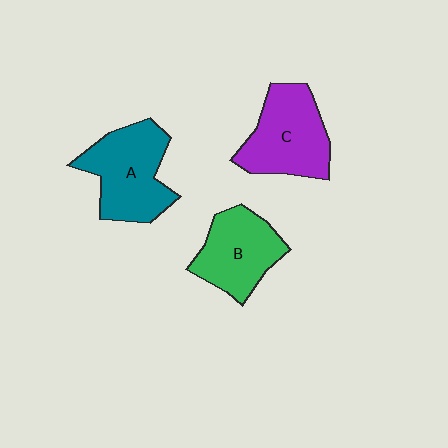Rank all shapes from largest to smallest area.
From largest to smallest: A (teal), C (purple), B (green).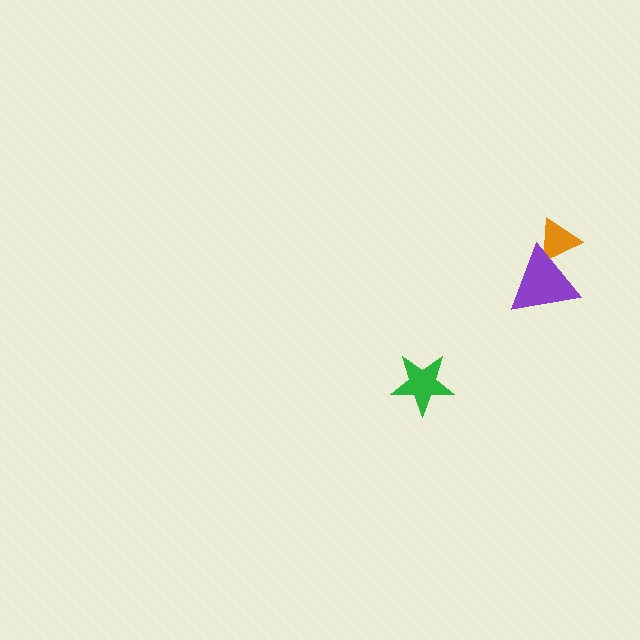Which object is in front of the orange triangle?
The purple triangle is in front of the orange triangle.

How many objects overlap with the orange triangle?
1 object overlaps with the orange triangle.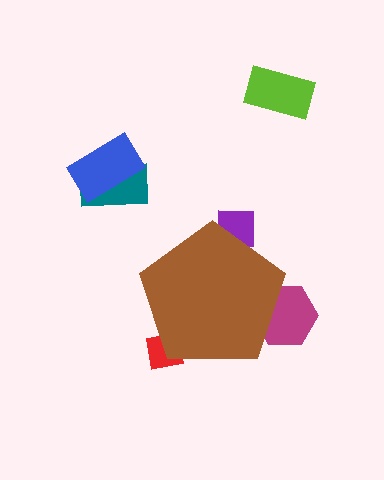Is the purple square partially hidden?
Yes, the purple square is partially hidden behind the brown pentagon.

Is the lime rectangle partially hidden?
No, the lime rectangle is fully visible.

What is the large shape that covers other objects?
A brown pentagon.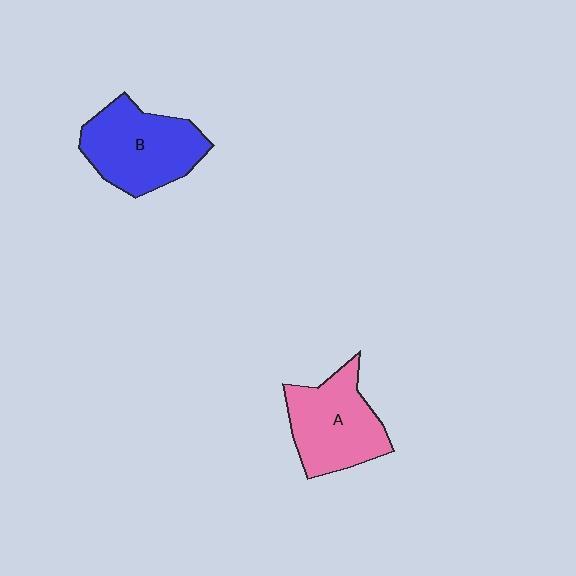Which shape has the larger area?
Shape B (blue).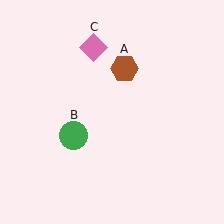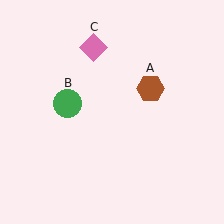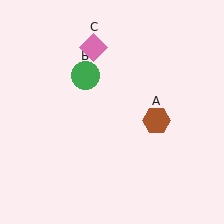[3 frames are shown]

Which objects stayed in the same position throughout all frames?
Pink diamond (object C) remained stationary.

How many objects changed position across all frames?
2 objects changed position: brown hexagon (object A), green circle (object B).